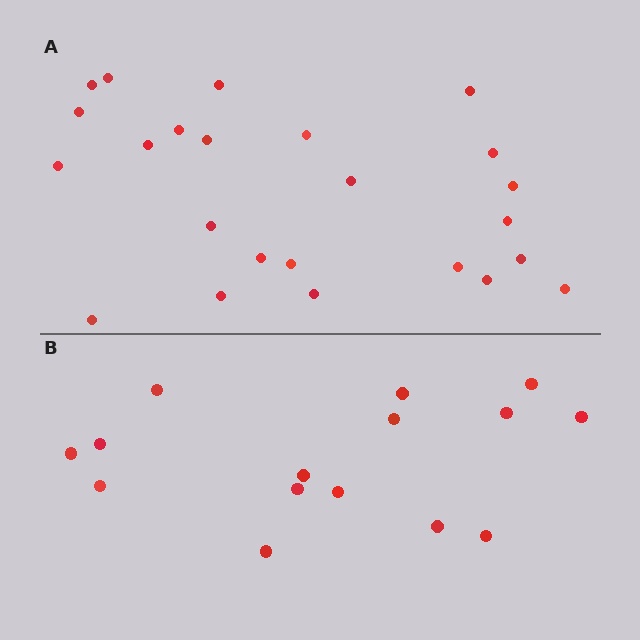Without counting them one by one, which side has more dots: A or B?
Region A (the top region) has more dots.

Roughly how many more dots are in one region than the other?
Region A has roughly 8 or so more dots than region B.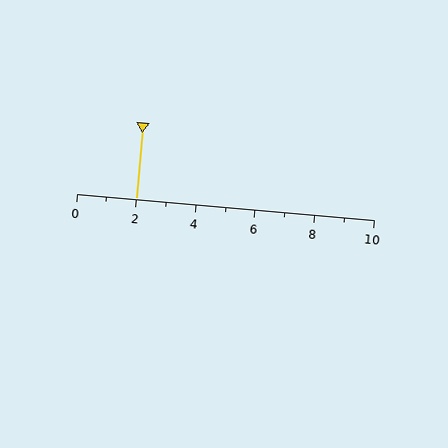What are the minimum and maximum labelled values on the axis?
The axis runs from 0 to 10.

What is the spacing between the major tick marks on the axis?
The major ticks are spaced 2 apart.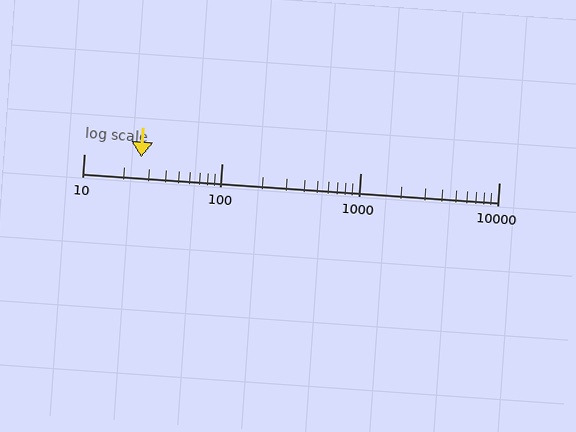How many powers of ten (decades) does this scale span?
The scale spans 3 decades, from 10 to 10000.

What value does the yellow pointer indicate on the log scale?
The pointer indicates approximately 26.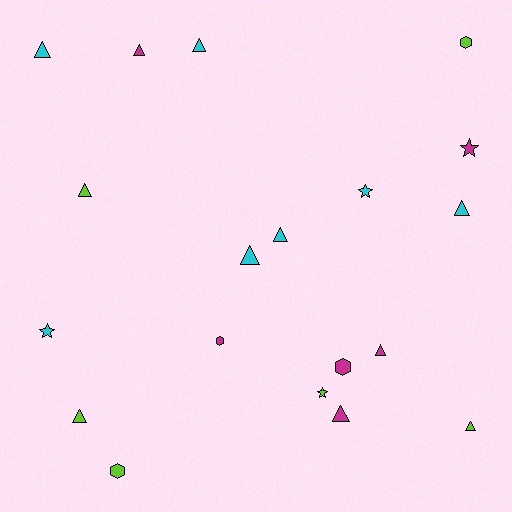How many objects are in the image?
There are 19 objects.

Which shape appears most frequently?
Triangle, with 11 objects.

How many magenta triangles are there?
There are 3 magenta triangles.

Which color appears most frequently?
Cyan, with 7 objects.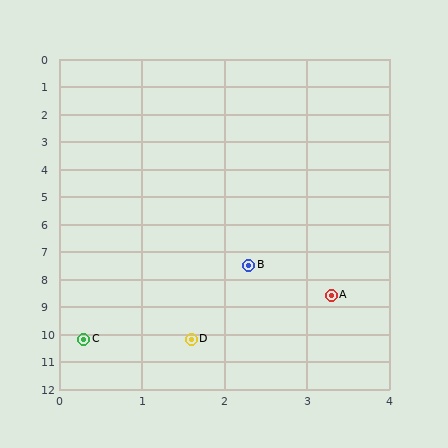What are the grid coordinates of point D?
Point D is at approximately (1.6, 10.2).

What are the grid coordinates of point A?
Point A is at approximately (3.3, 8.6).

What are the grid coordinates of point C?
Point C is at approximately (0.3, 10.2).